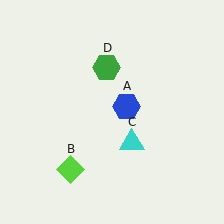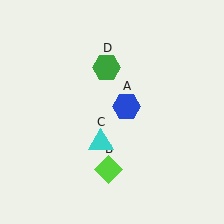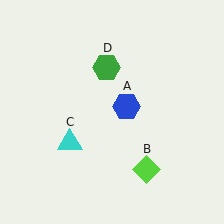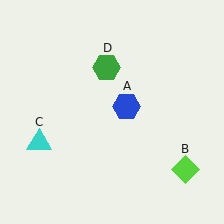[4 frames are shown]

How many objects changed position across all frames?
2 objects changed position: lime diamond (object B), cyan triangle (object C).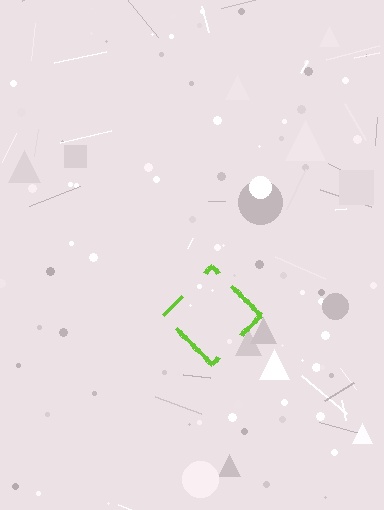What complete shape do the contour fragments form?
The contour fragments form a diamond.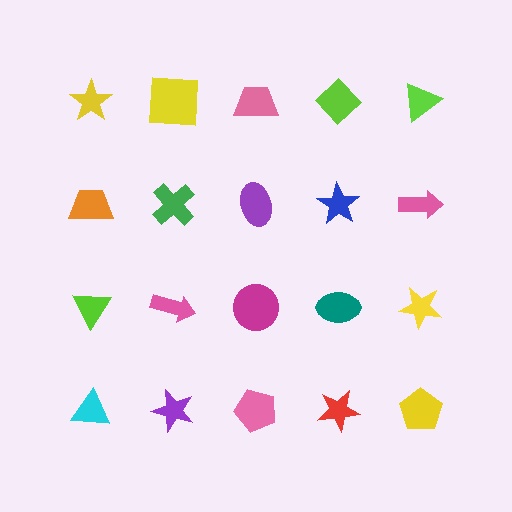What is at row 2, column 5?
A pink arrow.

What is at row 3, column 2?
A pink arrow.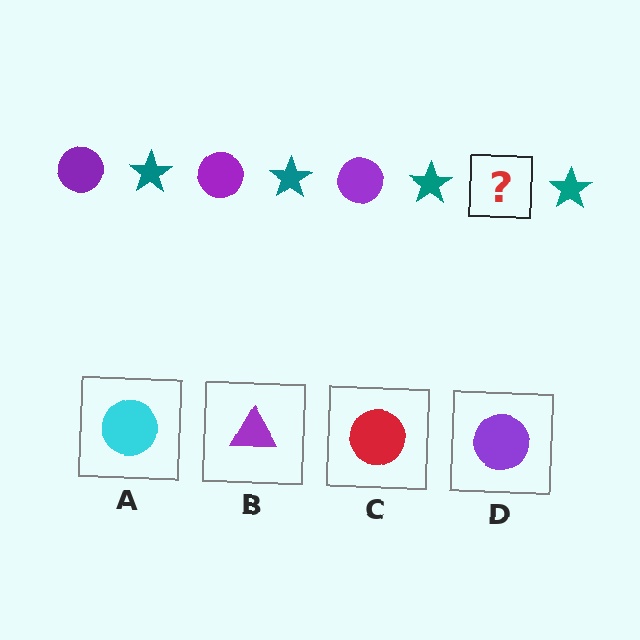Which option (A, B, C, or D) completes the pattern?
D.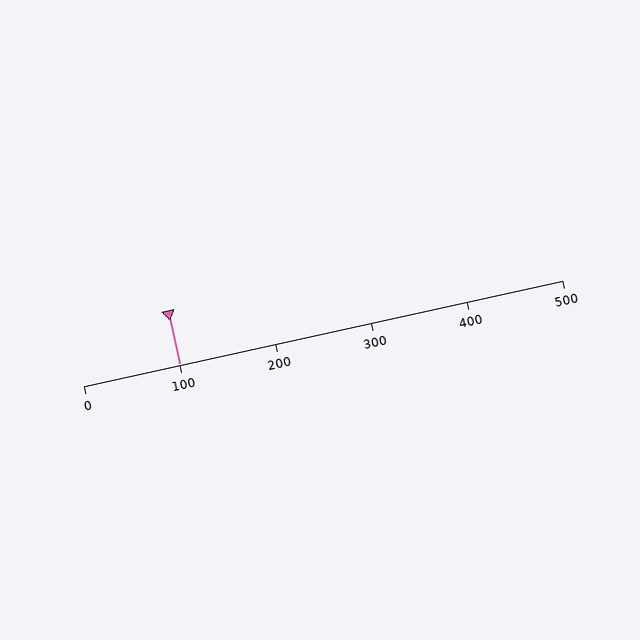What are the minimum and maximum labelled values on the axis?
The axis runs from 0 to 500.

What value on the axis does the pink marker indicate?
The marker indicates approximately 100.